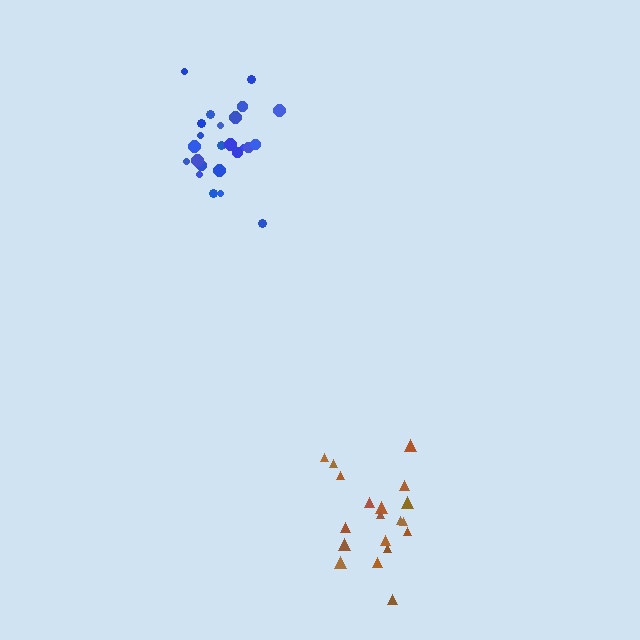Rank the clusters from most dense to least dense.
blue, brown.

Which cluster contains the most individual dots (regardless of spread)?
Blue (24).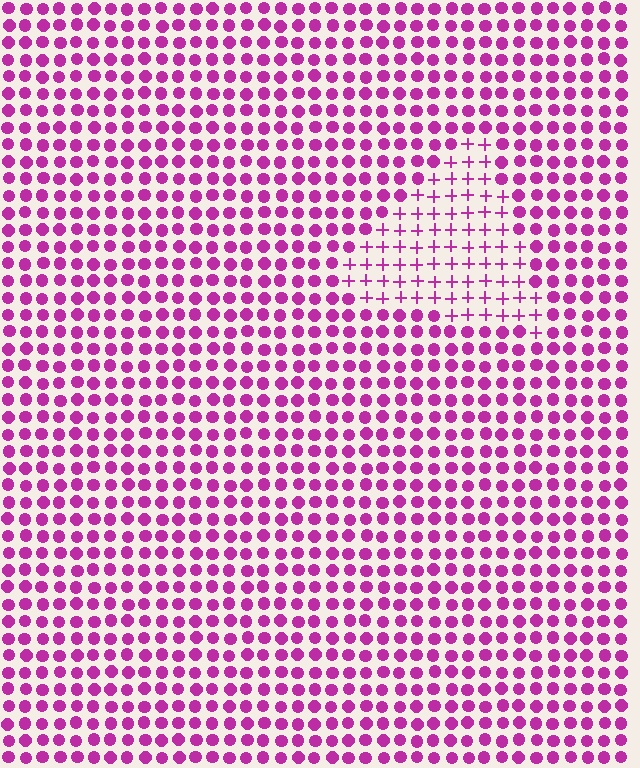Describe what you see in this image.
The image is filled with small magenta elements arranged in a uniform grid. A triangle-shaped region contains plus signs, while the surrounding area contains circles. The boundary is defined purely by the change in element shape.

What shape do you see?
I see a triangle.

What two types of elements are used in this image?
The image uses plus signs inside the triangle region and circles outside it.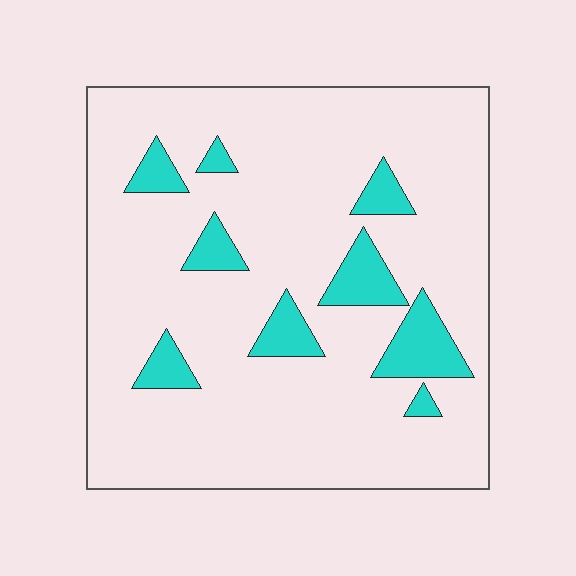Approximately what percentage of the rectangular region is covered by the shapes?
Approximately 15%.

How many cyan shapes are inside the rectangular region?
9.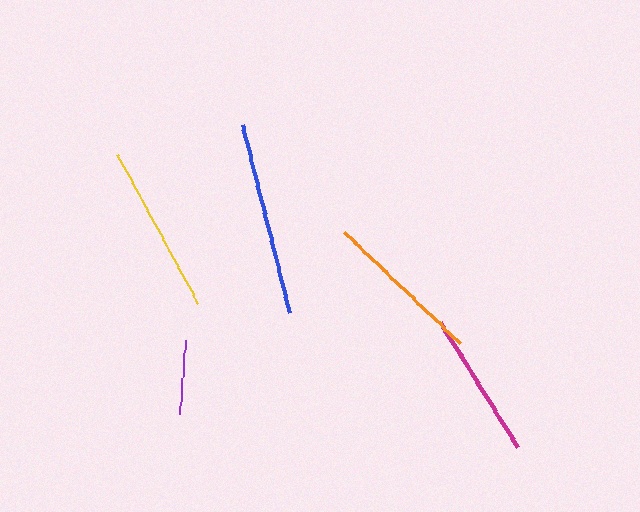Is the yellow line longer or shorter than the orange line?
The yellow line is longer than the orange line.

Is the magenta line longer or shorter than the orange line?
The orange line is longer than the magenta line.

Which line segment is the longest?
The blue line is the longest at approximately 194 pixels.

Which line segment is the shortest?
The purple line is the shortest at approximately 74 pixels.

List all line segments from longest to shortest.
From longest to shortest: blue, yellow, orange, magenta, purple.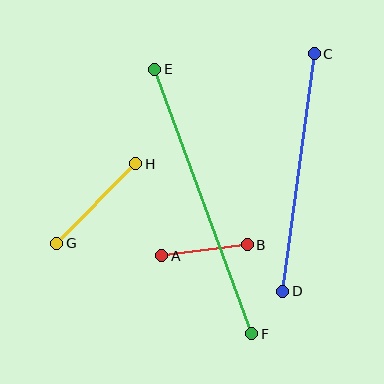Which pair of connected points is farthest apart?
Points E and F are farthest apart.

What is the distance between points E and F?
The distance is approximately 281 pixels.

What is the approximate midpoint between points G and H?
The midpoint is at approximately (96, 204) pixels.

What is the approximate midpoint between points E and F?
The midpoint is at approximately (203, 201) pixels.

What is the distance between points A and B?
The distance is approximately 86 pixels.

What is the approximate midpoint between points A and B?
The midpoint is at approximately (204, 250) pixels.